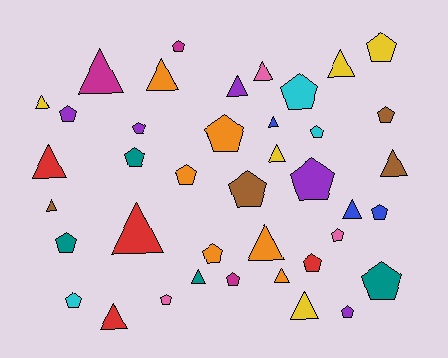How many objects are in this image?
There are 40 objects.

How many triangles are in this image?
There are 18 triangles.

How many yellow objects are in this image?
There are 5 yellow objects.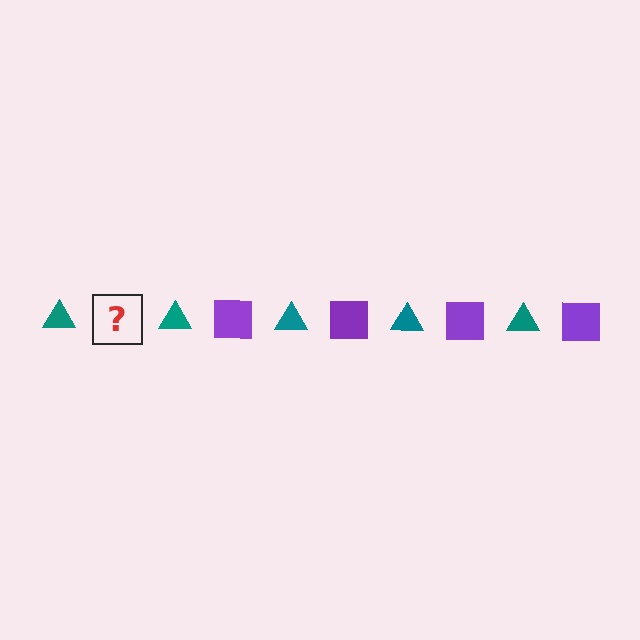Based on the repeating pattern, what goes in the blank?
The blank should be a purple square.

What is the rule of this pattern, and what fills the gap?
The rule is that the pattern alternates between teal triangle and purple square. The gap should be filled with a purple square.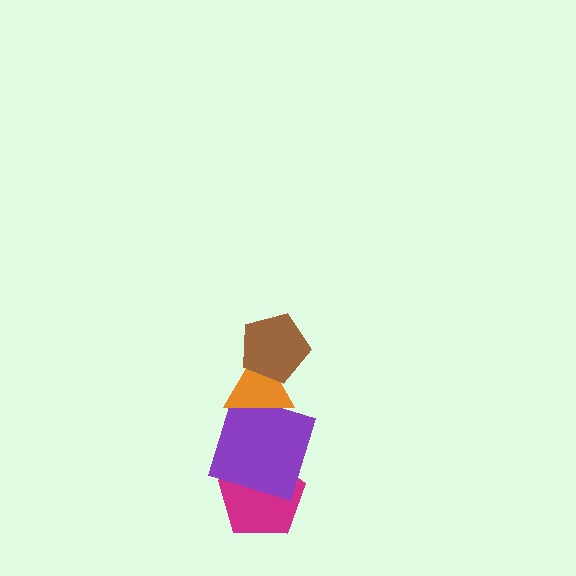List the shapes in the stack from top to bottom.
From top to bottom: the brown pentagon, the orange triangle, the purple square, the magenta pentagon.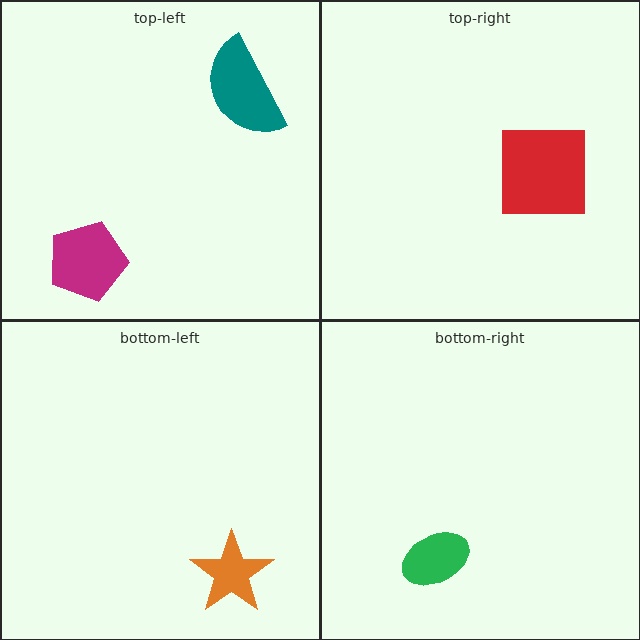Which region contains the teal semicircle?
The top-left region.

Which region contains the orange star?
The bottom-left region.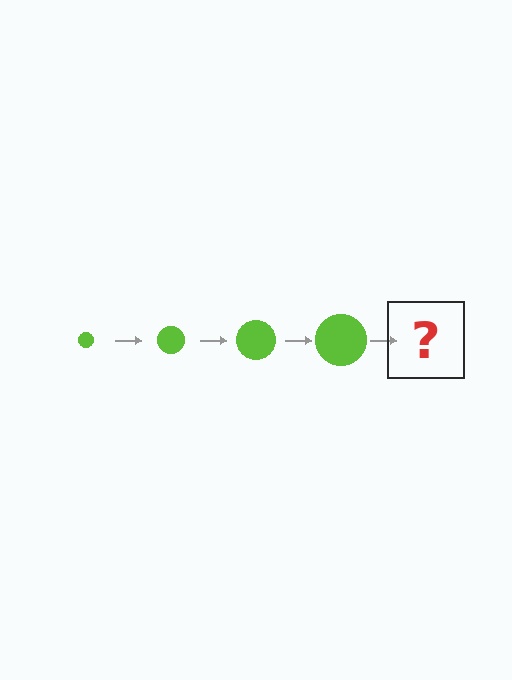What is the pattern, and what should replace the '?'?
The pattern is that the circle gets progressively larger each step. The '?' should be a lime circle, larger than the previous one.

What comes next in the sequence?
The next element should be a lime circle, larger than the previous one.